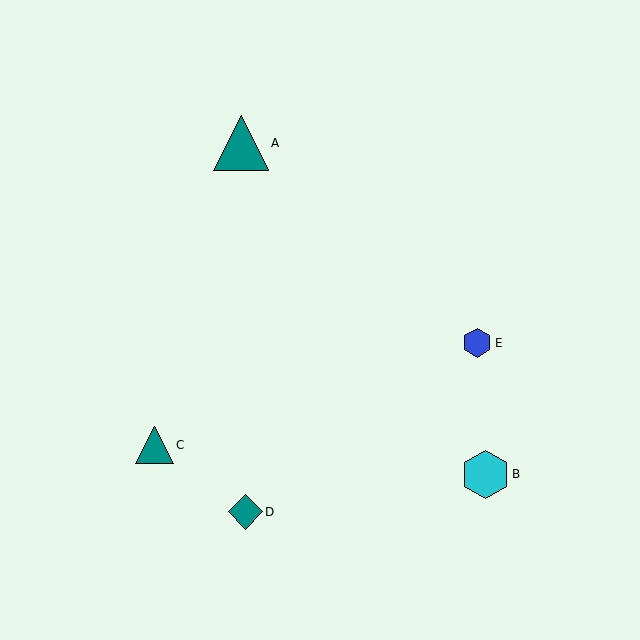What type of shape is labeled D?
Shape D is a teal diamond.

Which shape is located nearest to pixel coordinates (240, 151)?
The teal triangle (labeled A) at (241, 143) is nearest to that location.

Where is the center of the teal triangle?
The center of the teal triangle is at (241, 143).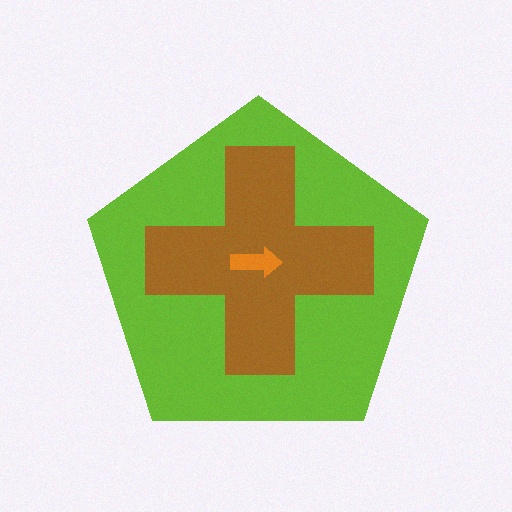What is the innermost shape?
The orange arrow.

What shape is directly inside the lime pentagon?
The brown cross.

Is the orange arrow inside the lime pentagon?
Yes.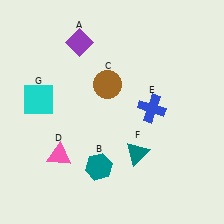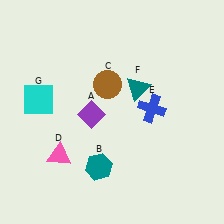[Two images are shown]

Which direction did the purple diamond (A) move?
The purple diamond (A) moved down.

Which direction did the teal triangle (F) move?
The teal triangle (F) moved up.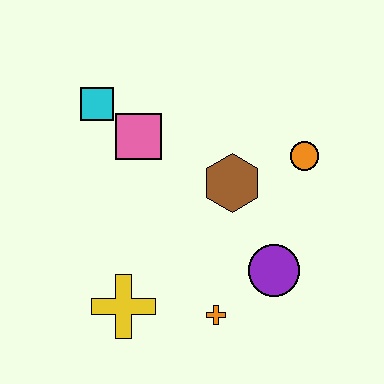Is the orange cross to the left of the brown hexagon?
Yes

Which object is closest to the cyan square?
The pink square is closest to the cyan square.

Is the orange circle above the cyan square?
No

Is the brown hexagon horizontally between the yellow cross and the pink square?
No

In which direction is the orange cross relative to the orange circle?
The orange cross is below the orange circle.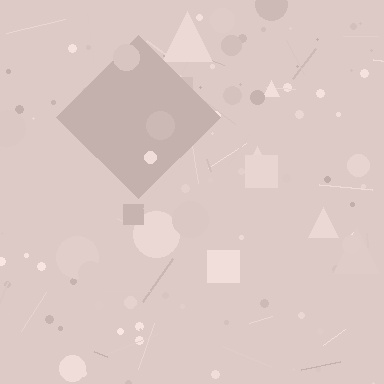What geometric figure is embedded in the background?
A diamond is embedded in the background.